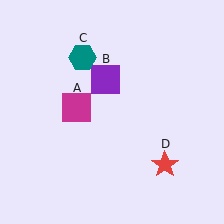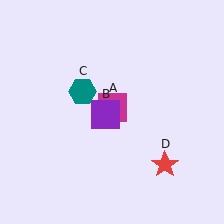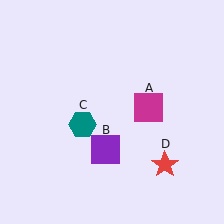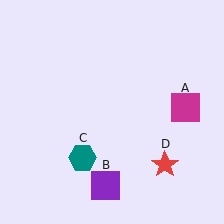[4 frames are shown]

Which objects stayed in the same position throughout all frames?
Red star (object D) remained stationary.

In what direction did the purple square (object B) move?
The purple square (object B) moved down.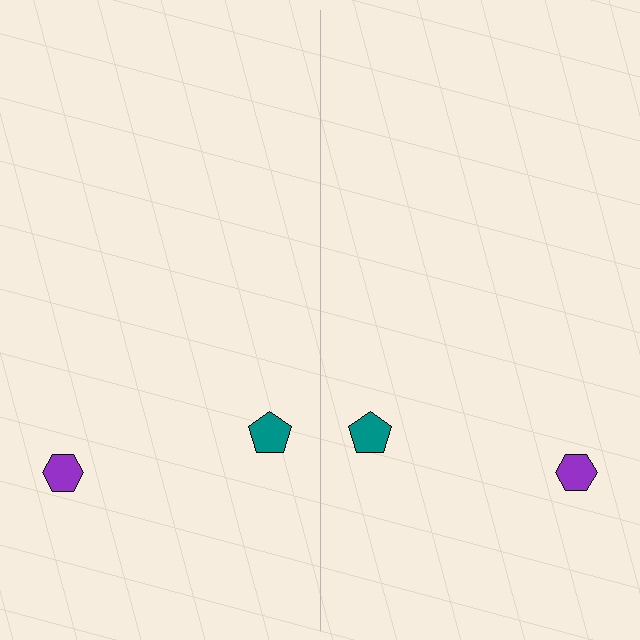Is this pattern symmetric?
Yes, this pattern has bilateral (reflection) symmetry.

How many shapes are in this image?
There are 4 shapes in this image.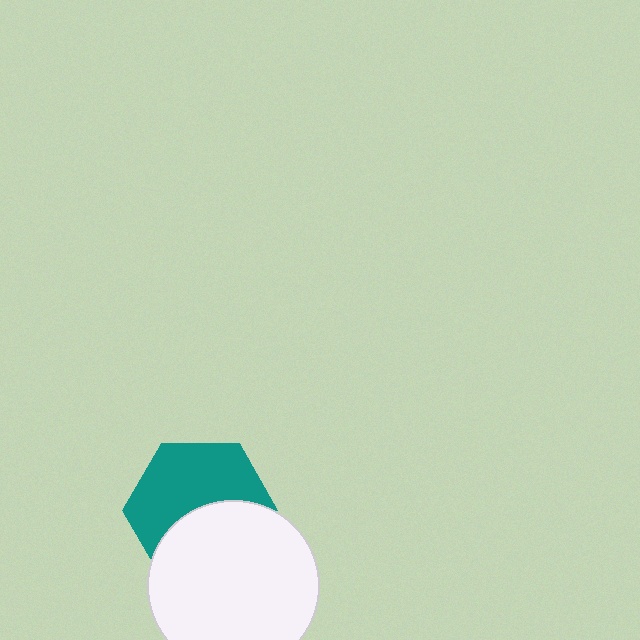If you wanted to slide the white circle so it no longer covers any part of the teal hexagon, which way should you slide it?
Slide it down — that is the most direct way to separate the two shapes.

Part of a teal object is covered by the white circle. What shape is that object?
It is a hexagon.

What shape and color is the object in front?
The object in front is a white circle.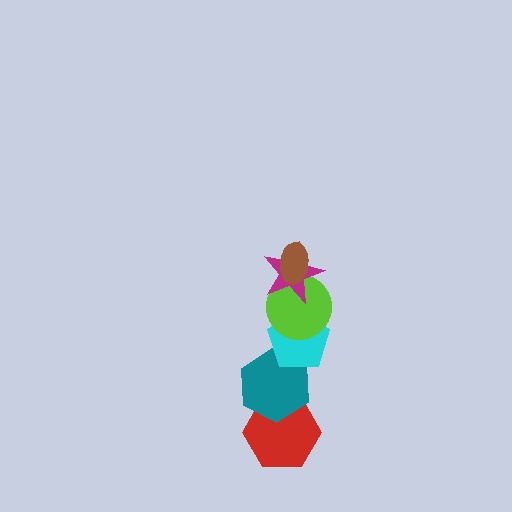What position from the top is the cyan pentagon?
The cyan pentagon is 4th from the top.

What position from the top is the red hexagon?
The red hexagon is 6th from the top.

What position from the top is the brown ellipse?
The brown ellipse is 1st from the top.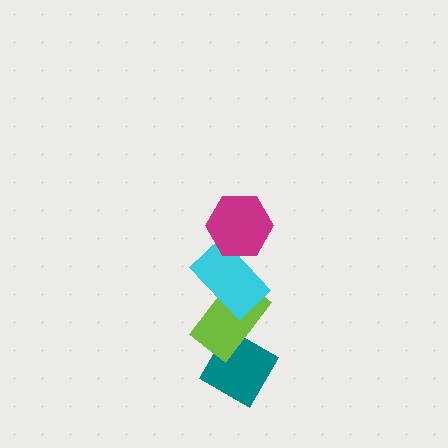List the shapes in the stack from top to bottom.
From top to bottom: the magenta hexagon, the cyan rectangle, the lime rectangle, the teal diamond.